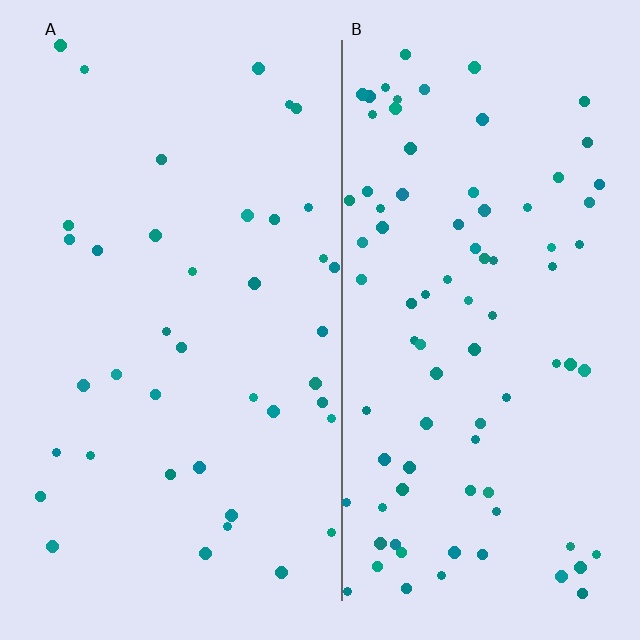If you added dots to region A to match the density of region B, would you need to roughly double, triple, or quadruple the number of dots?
Approximately double.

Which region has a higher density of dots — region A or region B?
B (the right).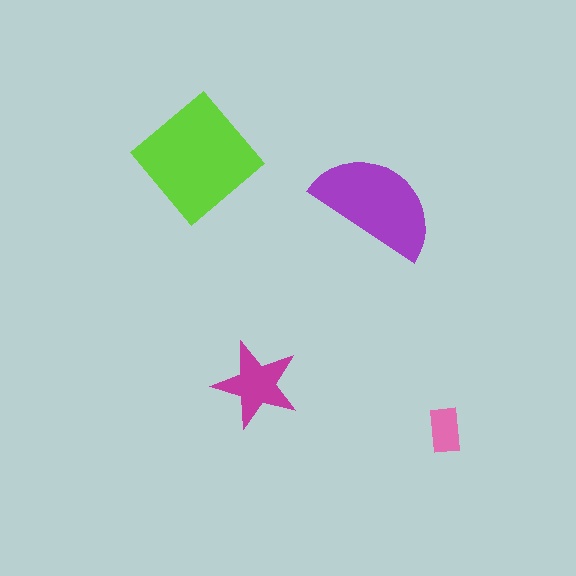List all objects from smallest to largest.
The pink rectangle, the magenta star, the purple semicircle, the lime diamond.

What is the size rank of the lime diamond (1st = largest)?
1st.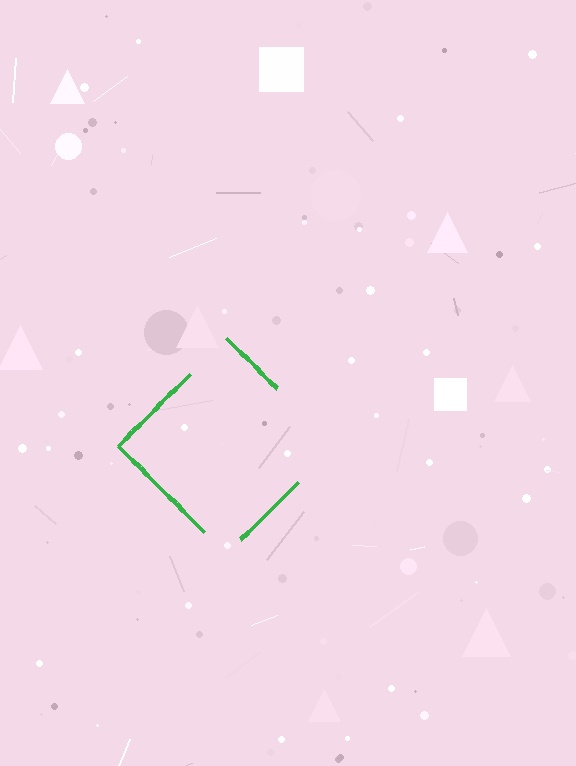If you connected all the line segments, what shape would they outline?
They would outline a diamond.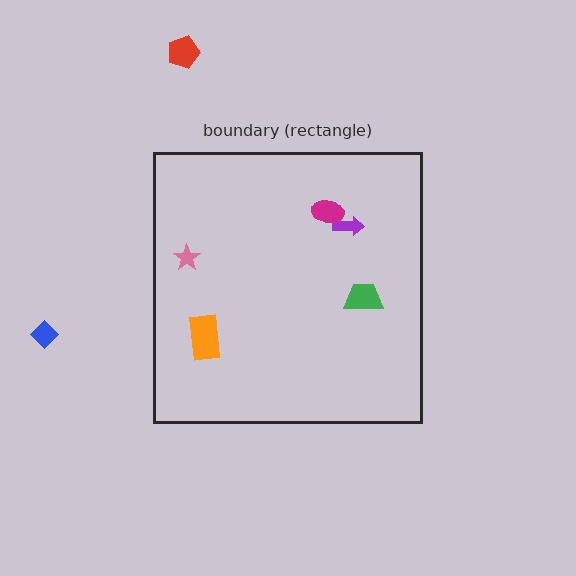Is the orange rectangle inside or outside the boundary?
Inside.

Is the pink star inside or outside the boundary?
Inside.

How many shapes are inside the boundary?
5 inside, 2 outside.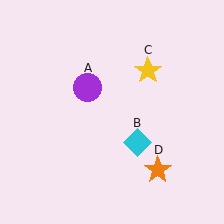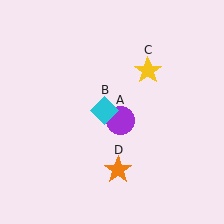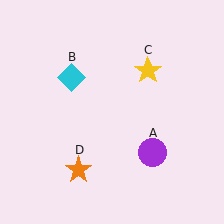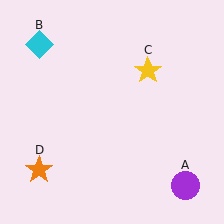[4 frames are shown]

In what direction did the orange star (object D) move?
The orange star (object D) moved left.